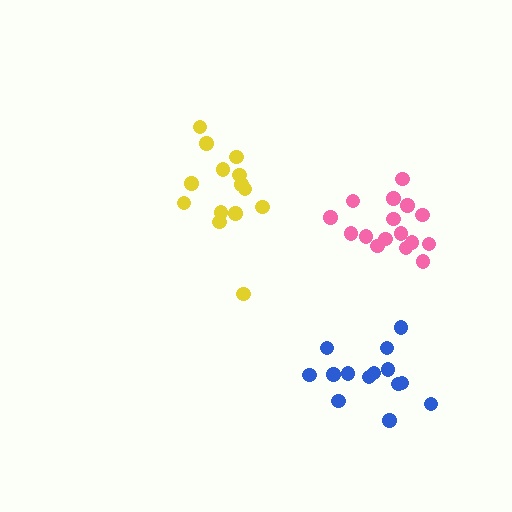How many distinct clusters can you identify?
There are 3 distinct clusters.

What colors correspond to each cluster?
The clusters are colored: pink, yellow, blue.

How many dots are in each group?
Group 1: 16 dots, Group 2: 14 dots, Group 3: 14 dots (44 total).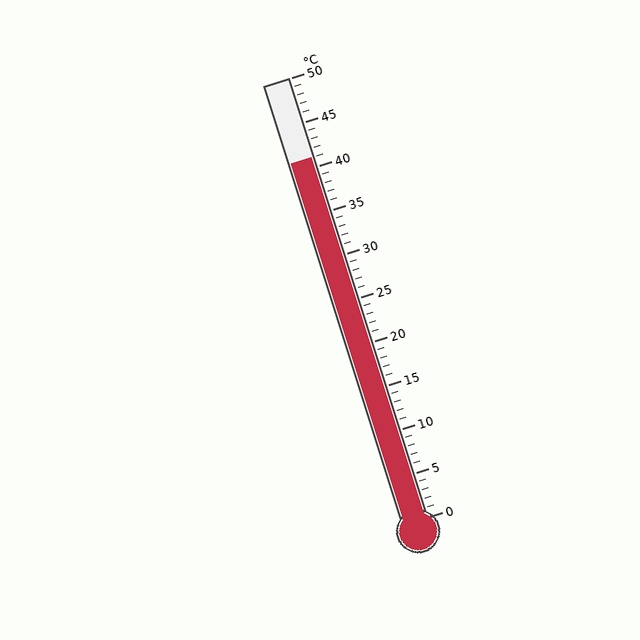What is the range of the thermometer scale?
The thermometer scale ranges from 0°C to 50°C.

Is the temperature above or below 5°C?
The temperature is above 5°C.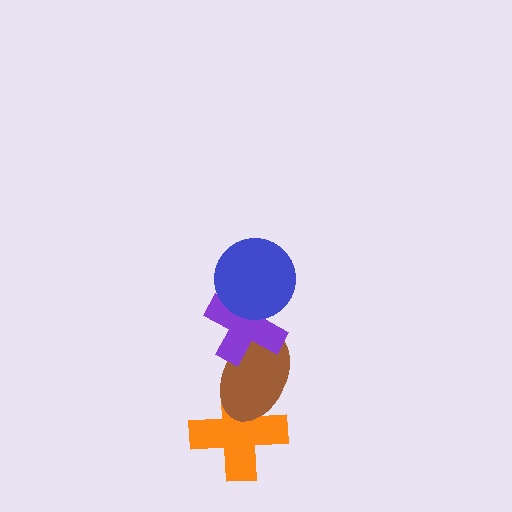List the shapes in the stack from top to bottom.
From top to bottom: the blue circle, the purple cross, the brown ellipse, the orange cross.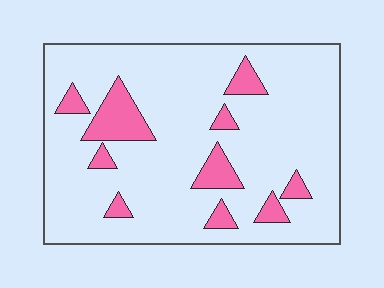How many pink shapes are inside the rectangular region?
10.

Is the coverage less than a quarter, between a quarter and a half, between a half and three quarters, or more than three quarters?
Less than a quarter.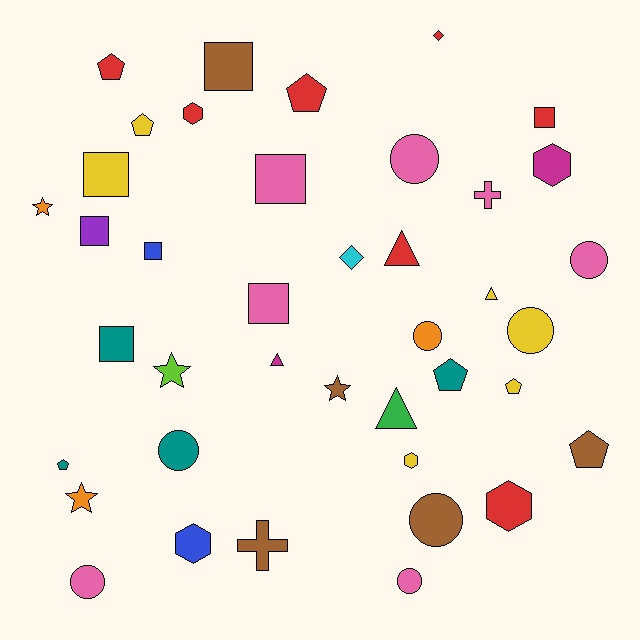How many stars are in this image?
There are 4 stars.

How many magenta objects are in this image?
There are 2 magenta objects.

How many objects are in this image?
There are 40 objects.